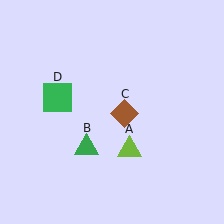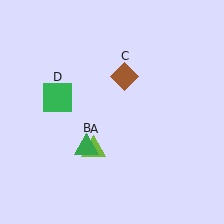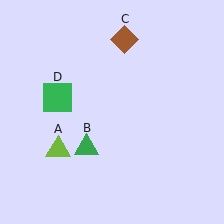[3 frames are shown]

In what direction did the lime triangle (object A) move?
The lime triangle (object A) moved left.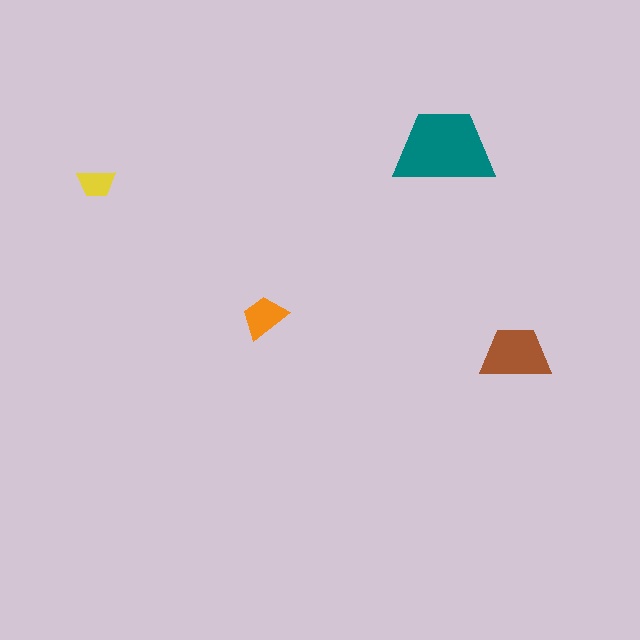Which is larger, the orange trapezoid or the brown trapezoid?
The brown one.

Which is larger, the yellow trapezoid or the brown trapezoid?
The brown one.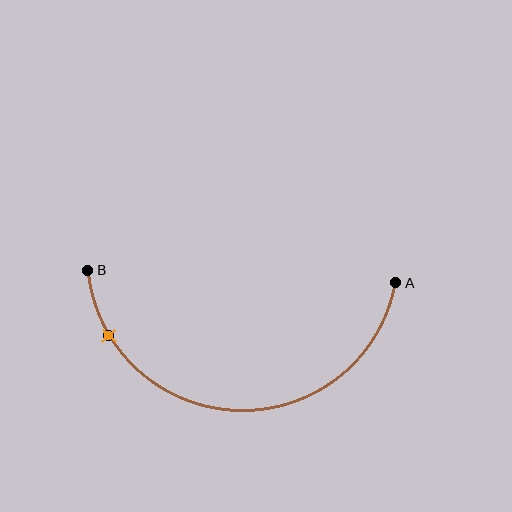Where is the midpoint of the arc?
The arc midpoint is the point on the curve farthest from the straight line joining A and B. It sits below that line.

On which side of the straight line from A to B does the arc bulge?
The arc bulges below the straight line connecting A and B.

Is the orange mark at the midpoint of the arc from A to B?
No. The orange mark lies on the arc but is closer to endpoint B. The arc midpoint would be at the point on the curve equidistant along the arc from both A and B.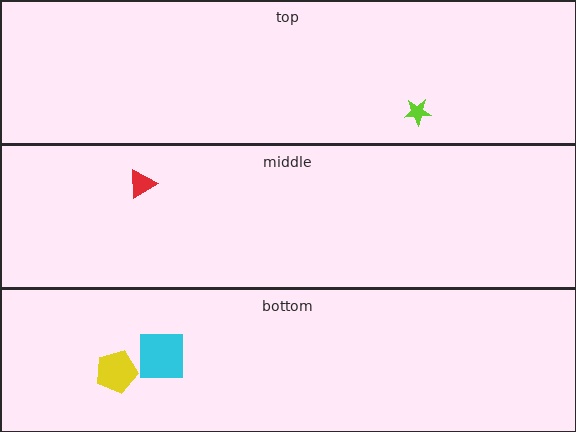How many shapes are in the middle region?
1.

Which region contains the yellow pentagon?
The bottom region.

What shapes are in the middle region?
The red triangle.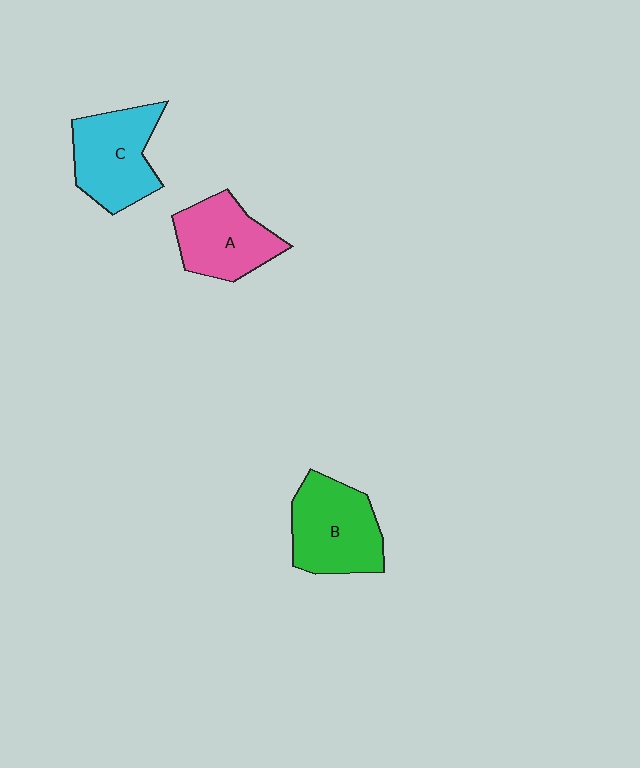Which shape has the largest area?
Shape B (green).